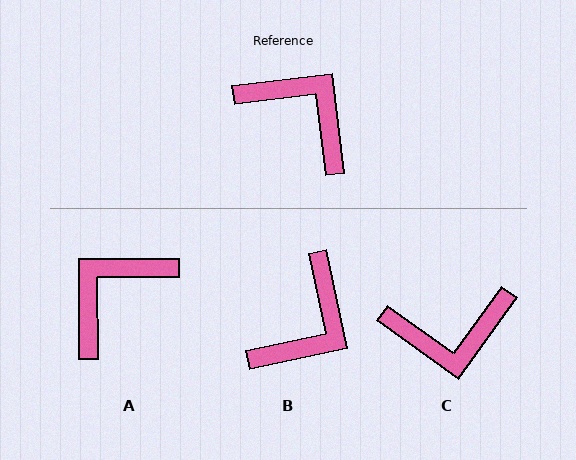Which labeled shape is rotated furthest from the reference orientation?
C, about 132 degrees away.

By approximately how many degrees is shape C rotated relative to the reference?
Approximately 132 degrees clockwise.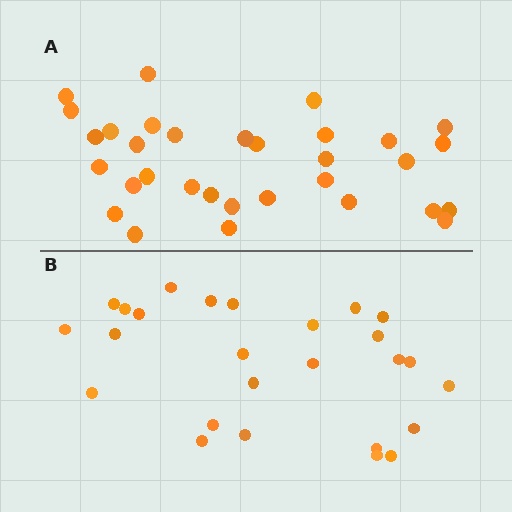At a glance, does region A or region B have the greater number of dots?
Region A (the top region) has more dots.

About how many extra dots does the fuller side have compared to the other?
Region A has about 6 more dots than region B.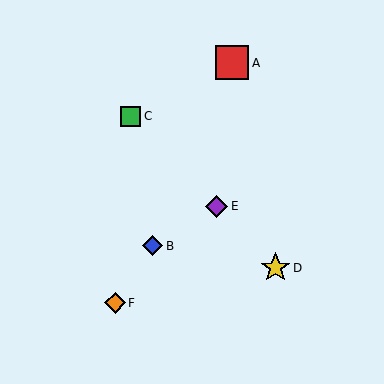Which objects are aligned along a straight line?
Objects C, D, E are aligned along a straight line.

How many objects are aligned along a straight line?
3 objects (C, D, E) are aligned along a straight line.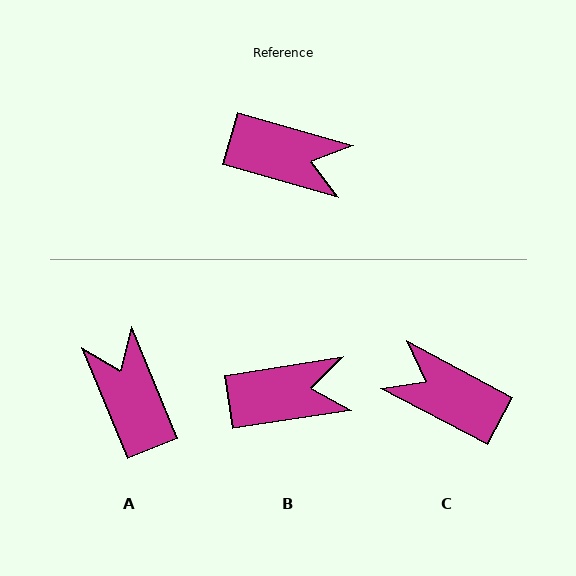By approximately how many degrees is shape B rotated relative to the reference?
Approximately 25 degrees counter-clockwise.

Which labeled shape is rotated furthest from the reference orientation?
C, about 168 degrees away.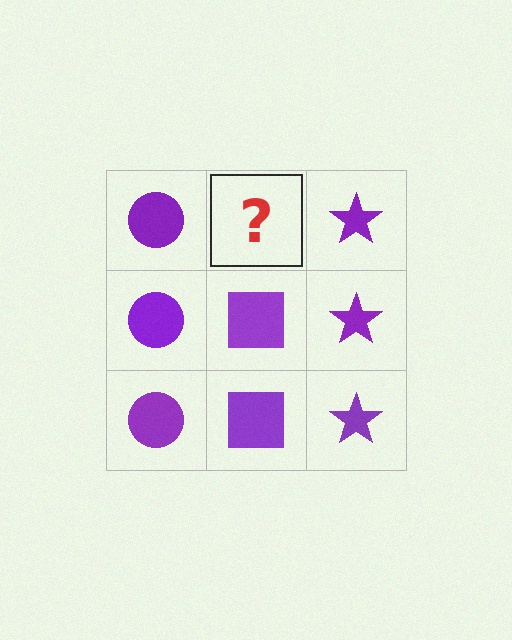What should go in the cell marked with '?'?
The missing cell should contain a purple square.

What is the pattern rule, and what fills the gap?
The rule is that each column has a consistent shape. The gap should be filled with a purple square.